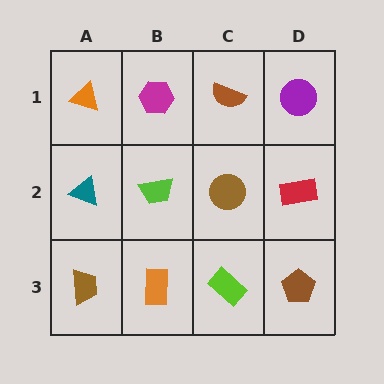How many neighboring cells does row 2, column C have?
4.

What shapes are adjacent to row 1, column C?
A brown circle (row 2, column C), a magenta hexagon (row 1, column B), a purple circle (row 1, column D).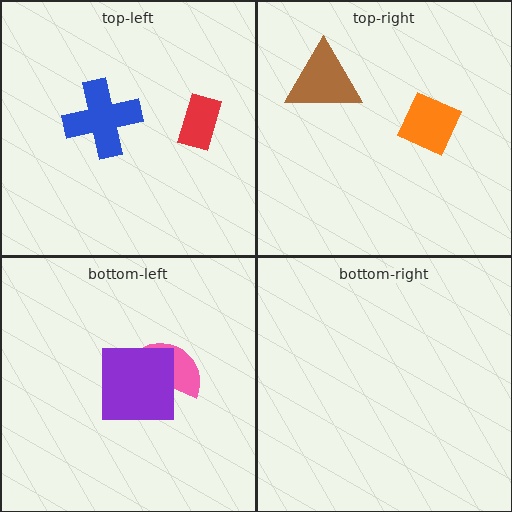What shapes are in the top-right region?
The orange diamond, the brown triangle.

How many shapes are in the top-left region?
2.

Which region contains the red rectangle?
The top-left region.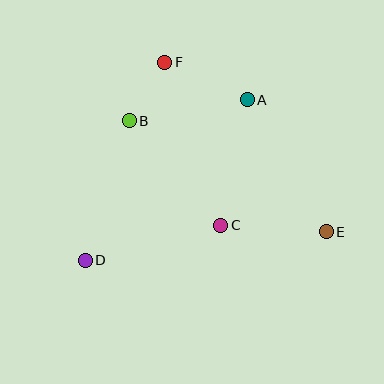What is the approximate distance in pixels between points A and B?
The distance between A and B is approximately 120 pixels.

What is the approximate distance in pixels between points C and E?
The distance between C and E is approximately 106 pixels.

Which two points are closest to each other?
Points B and F are closest to each other.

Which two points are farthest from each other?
Points D and E are farthest from each other.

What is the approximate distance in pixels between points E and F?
The distance between E and F is approximately 234 pixels.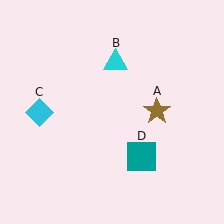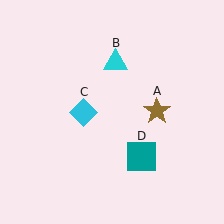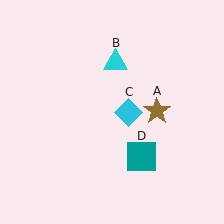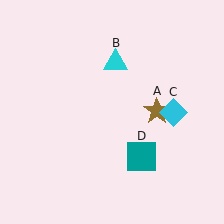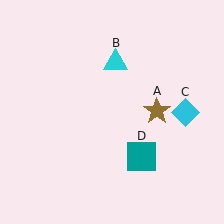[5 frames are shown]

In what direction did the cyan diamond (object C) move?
The cyan diamond (object C) moved right.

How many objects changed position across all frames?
1 object changed position: cyan diamond (object C).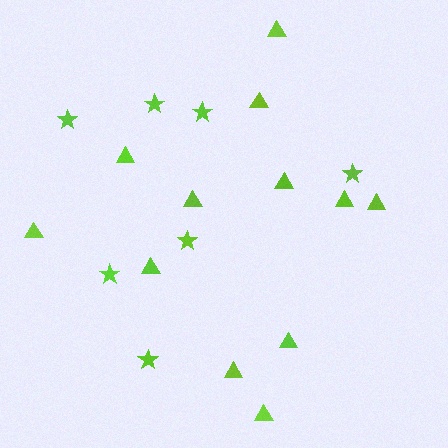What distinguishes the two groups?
There are 2 groups: one group of stars (7) and one group of triangles (12).